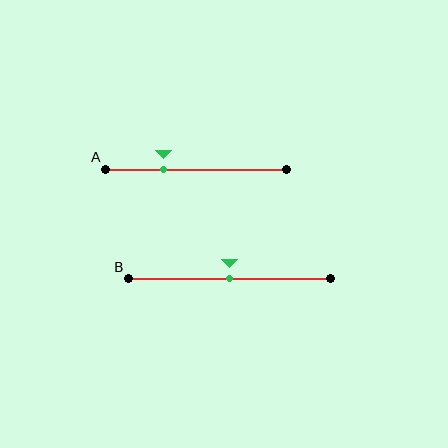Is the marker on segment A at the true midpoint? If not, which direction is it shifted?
No, the marker on segment A is shifted to the left by about 18% of the segment length.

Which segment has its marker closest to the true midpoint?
Segment B has its marker closest to the true midpoint.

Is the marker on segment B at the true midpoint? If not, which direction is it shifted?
Yes, the marker on segment B is at the true midpoint.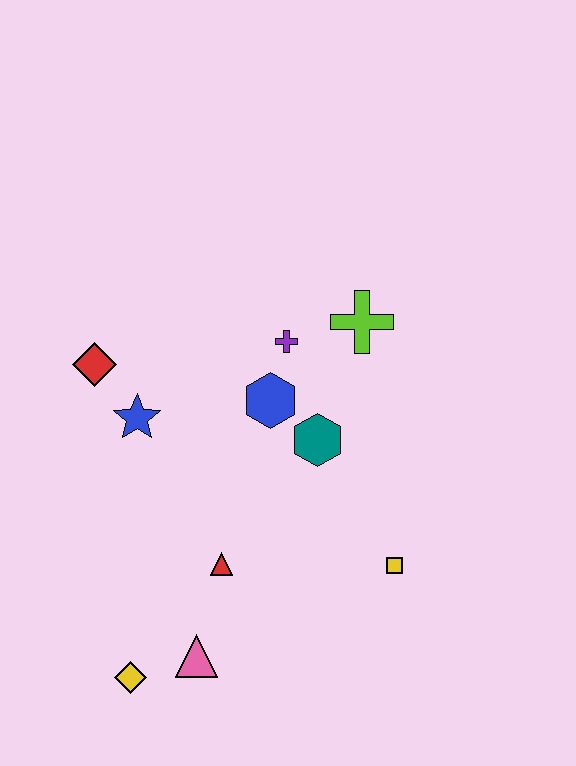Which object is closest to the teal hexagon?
The blue hexagon is closest to the teal hexagon.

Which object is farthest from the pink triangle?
The lime cross is farthest from the pink triangle.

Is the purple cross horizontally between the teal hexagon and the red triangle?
Yes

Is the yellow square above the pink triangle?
Yes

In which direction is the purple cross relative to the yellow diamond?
The purple cross is above the yellow diamond.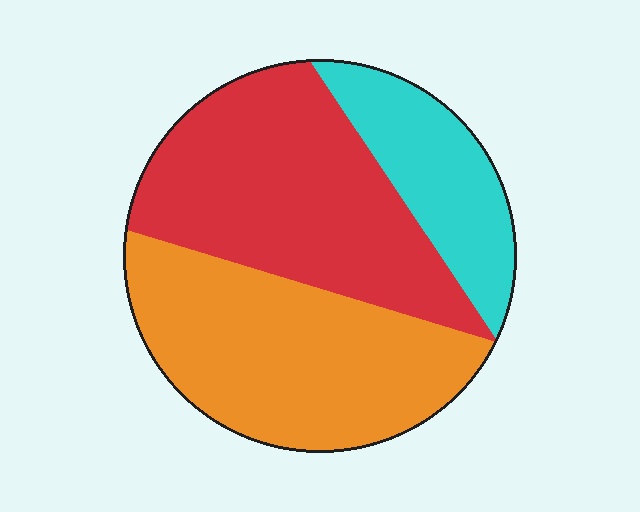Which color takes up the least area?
Cyan, at roughly 20%.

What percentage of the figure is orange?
Orange takes up about two fifths (2/5) of the figure.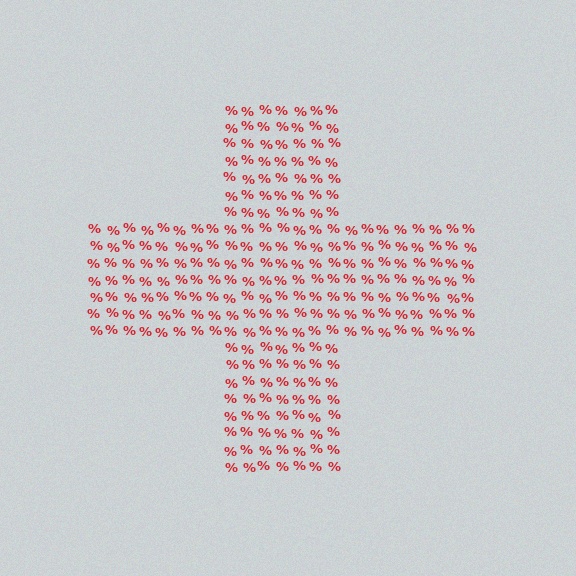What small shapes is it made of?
It is made of small percent signs.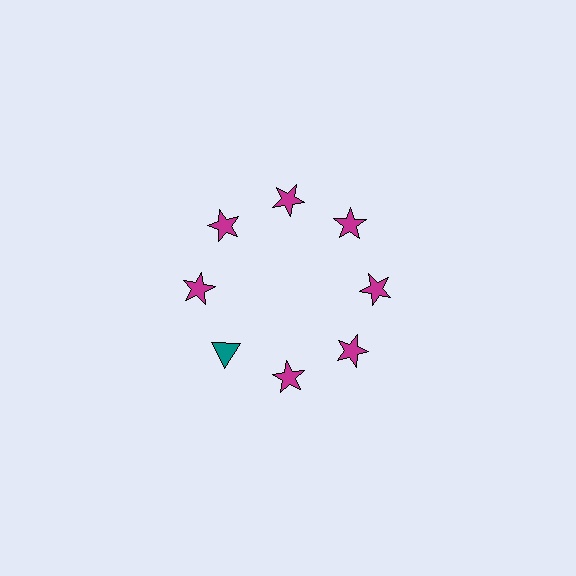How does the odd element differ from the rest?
It differs in both color (teal instead of magenta) and shape (triangle instead of star).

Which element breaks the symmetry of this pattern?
The teal triangle at roughly the 8 o'clock position breaks the symmetry. All other shapes are magenta stars.